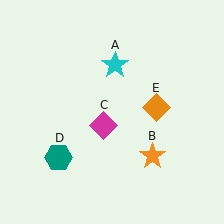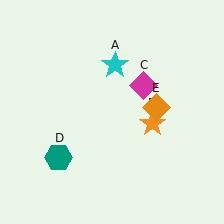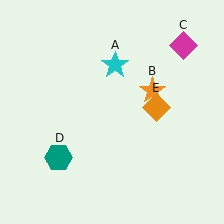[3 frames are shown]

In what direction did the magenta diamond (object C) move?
The magenta diamond (object C) moved up and to the right.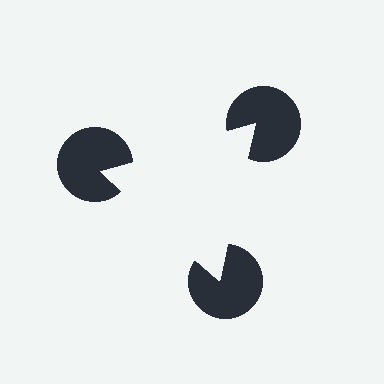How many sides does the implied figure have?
3 sides.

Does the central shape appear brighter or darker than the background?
It typically appears slightly brighter than the background, even though no actual brightness change is drawn.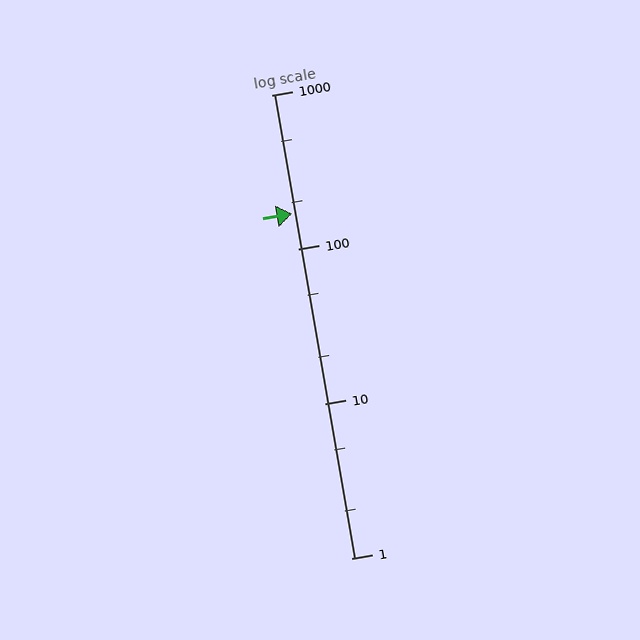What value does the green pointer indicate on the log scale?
The pointer indicates approximately 170.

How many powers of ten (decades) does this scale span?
The scale spans 3 decades, from 1 to 1000.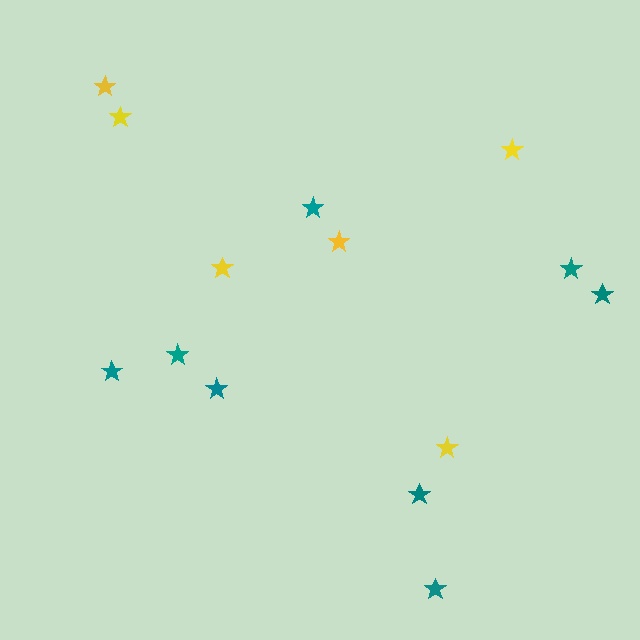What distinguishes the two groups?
There are 2 groups: one group of teal stars (8) and one group of yellow stars (6).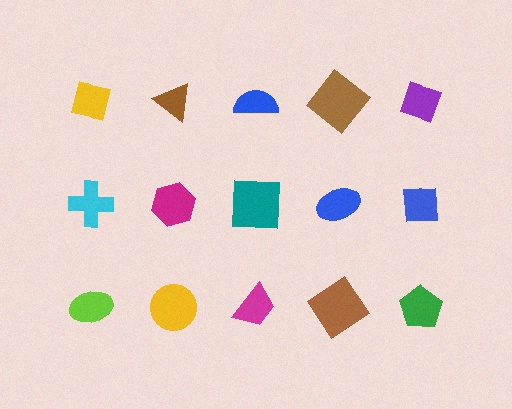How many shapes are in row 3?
5 shapes.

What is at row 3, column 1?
A lime ellipse.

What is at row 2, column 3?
A teal square.